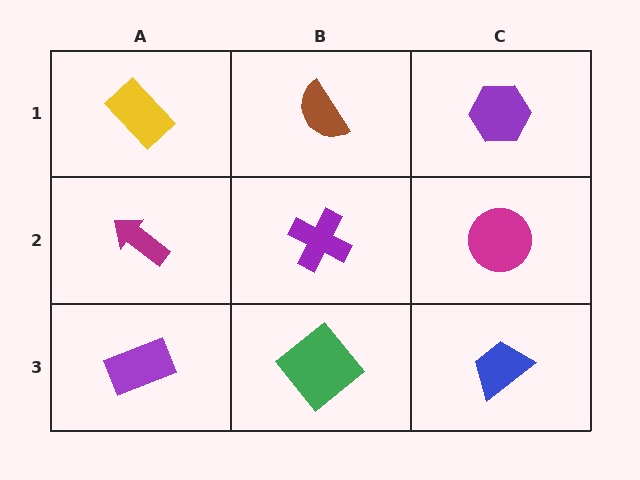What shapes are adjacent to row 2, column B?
A brown semicircle (row 1, column B), a green diamond (row 3, column B), a magenta arrow (row 2, column A), a magenta circle (row 2, column C).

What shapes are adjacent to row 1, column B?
A purple cross (row 2, column B), a yellow rectangle (row 1, column A), a purple hexagon (row 1, column C).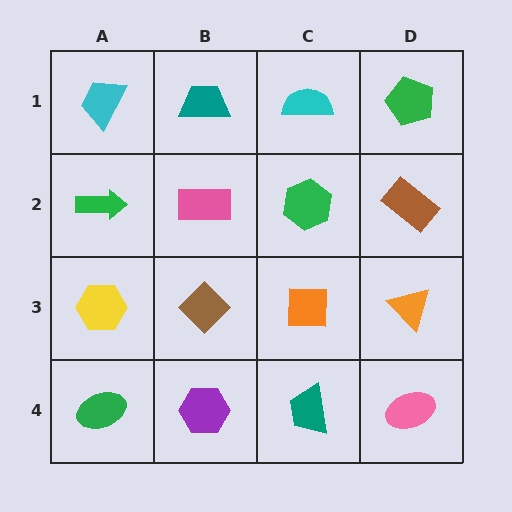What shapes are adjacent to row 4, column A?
A yellow hexagon (row 3, column A), a purple hexagon (row 4, column B).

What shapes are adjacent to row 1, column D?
A brown rectangle (row 2, column D), a cyan semicircle (row 1, column C).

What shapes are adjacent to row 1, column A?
A green arrow (row 2, column A), a teal trapezoid (row 1, column B).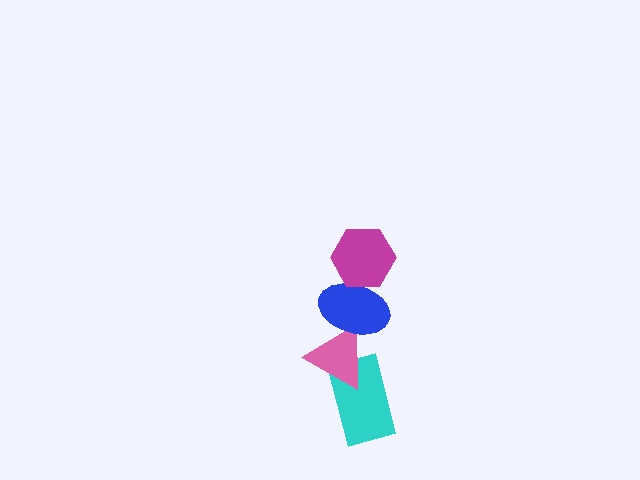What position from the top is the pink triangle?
The pink triangle is 3rd from the top.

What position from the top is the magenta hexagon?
The magenta hexagon is 1st from the top.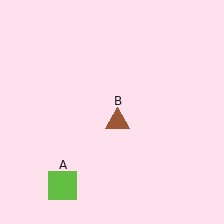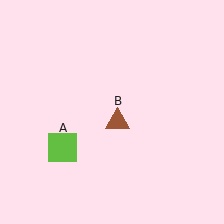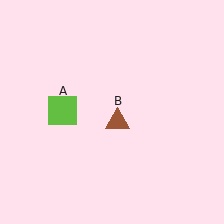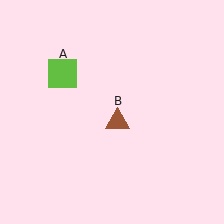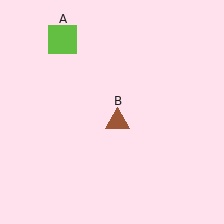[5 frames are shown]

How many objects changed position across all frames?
1 object changed position: lime square (object A).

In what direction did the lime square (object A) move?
The lime square (object A) moved up.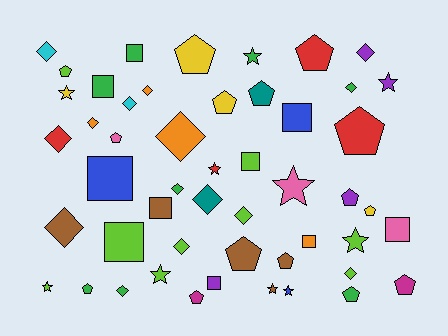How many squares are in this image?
There are 10 squares.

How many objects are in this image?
There are 50 objects.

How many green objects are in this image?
There are 8 green objects.